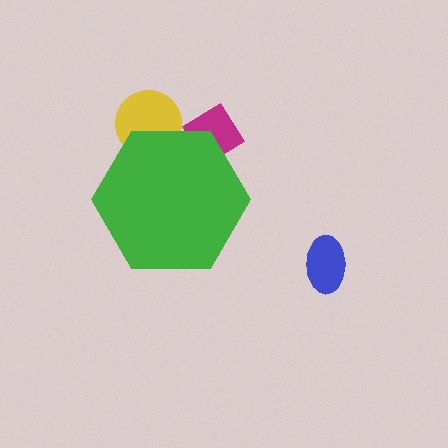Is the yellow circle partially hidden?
Yes, the yellow circle is partially hidden behind the green hexagon.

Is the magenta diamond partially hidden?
Yes, the magenta diamond is partially hidden behind the green hexagon.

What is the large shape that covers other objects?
A green hexagon.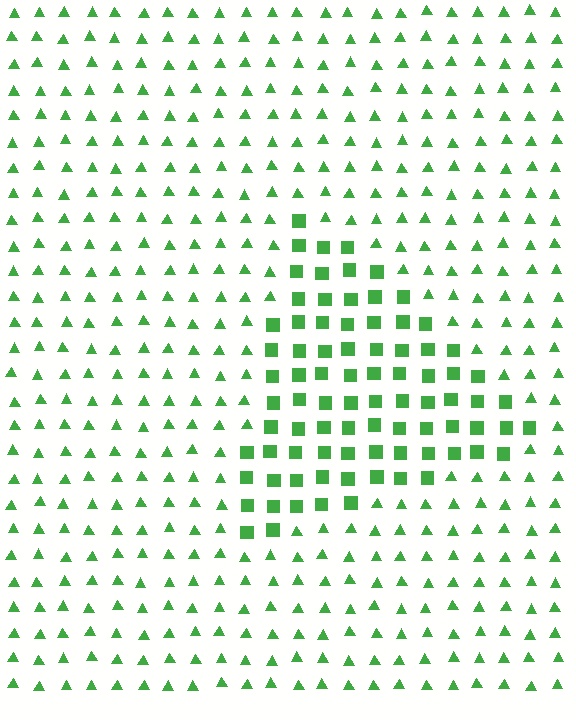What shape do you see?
I see a triangle.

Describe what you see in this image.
The image is filled with small green elements arranged in a uniform grid. A triangle-shaped region contains squares, while the surrounding area contains triangles. The boundary is defined purely by the change in element shape.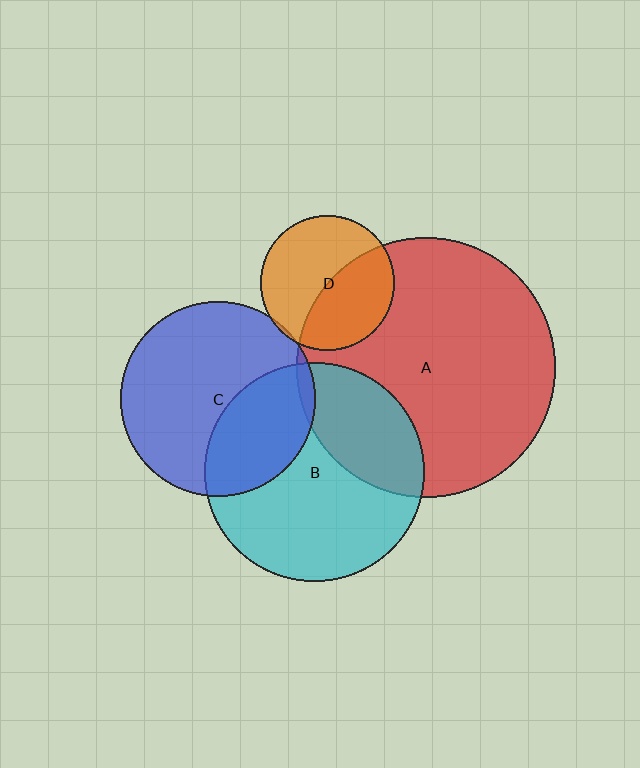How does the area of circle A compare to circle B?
Approximately 1.4 times.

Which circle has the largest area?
Circle A (red).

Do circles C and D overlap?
Yes.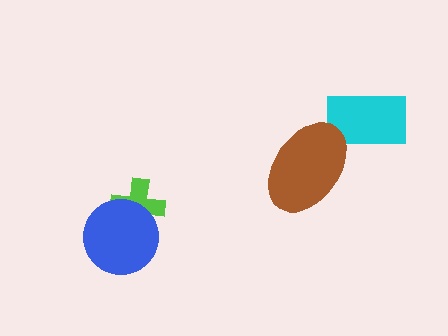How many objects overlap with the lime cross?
1 object overlaps with the lime cross.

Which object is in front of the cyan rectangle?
The brown ellipse is in front of the cyan rectangle.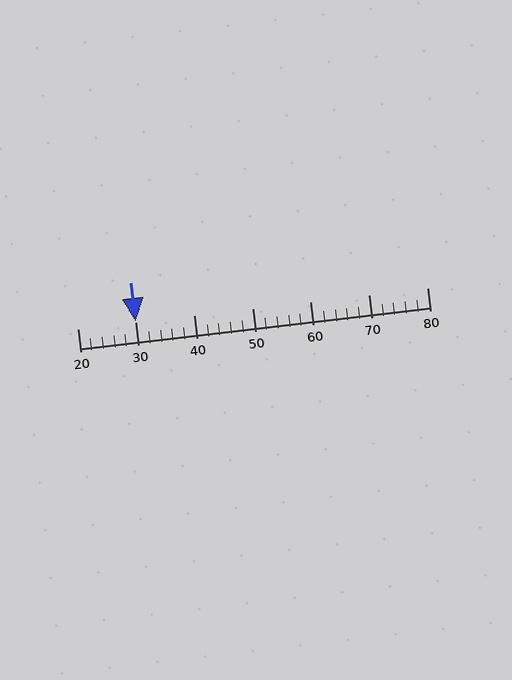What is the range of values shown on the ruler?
The ruler shows values from 20 to 80.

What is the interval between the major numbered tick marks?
The major tick marks are spaced 10 units apart.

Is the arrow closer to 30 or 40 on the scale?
The arrow is closer to 30.